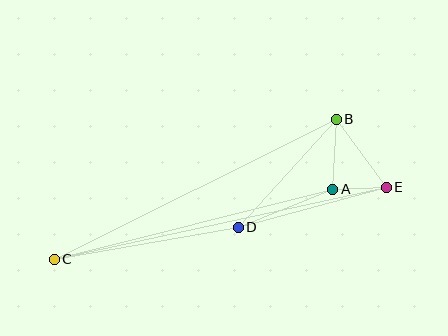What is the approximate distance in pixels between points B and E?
The distance between B and E is approximately 85 pixels.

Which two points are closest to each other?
Points A and E are closest to each other.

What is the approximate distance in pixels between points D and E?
The distance between D and E is approximately 153 pixels.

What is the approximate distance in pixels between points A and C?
The distance between A and C is approximately 287 pixels.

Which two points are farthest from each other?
Points C and E are farthest from each other.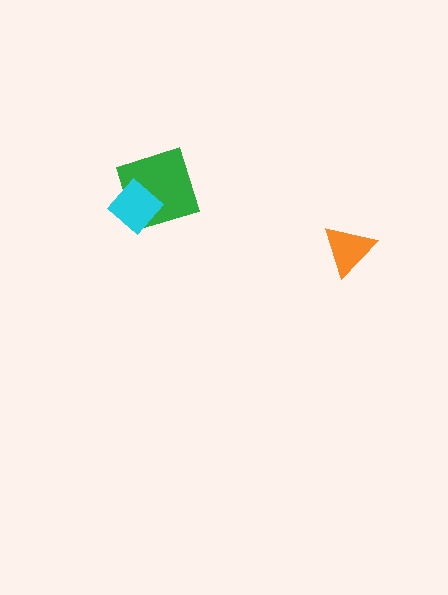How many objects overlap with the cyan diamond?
1 object overlaps with the cyan diamond.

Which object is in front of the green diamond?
The cyan diamond is in front of the green diamond.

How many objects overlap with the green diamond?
1 object overlaps with the green diamond.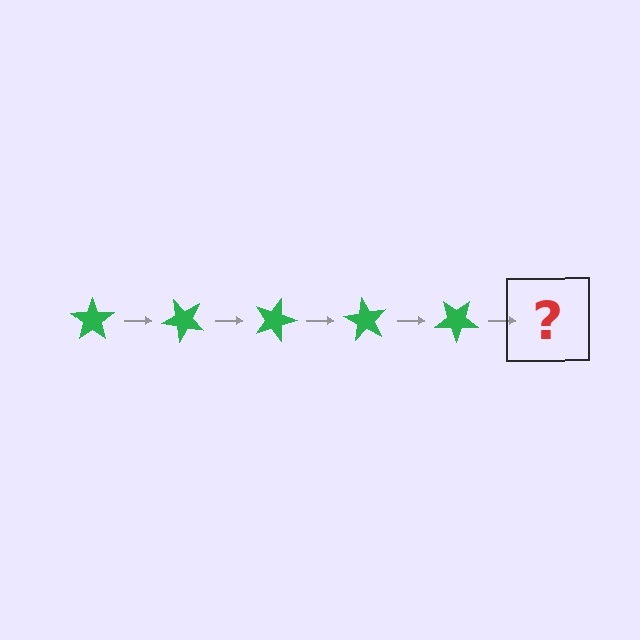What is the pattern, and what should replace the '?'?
The pattern is that the star rotates 45 degrees each step. The '?' should be a green star rotated 225 degrees.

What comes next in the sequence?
The next element should be a green star rotated 225 degrees.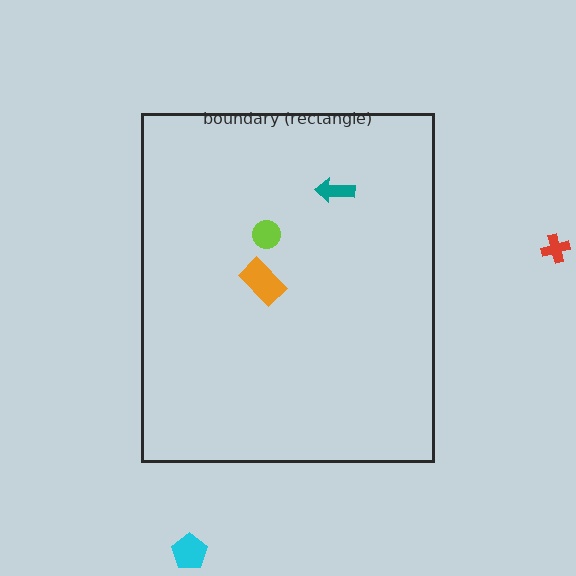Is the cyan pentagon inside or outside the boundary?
Outside.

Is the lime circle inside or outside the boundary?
Inside.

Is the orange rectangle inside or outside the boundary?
Inside.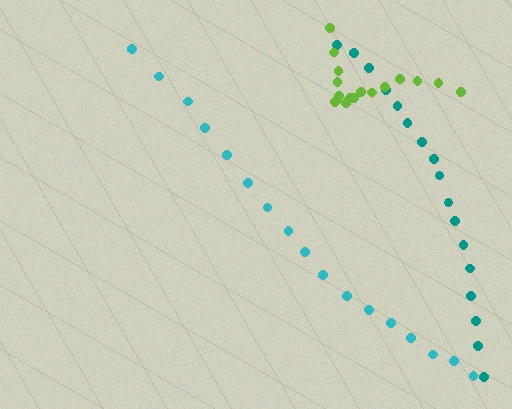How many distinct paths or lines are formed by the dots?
There are 3 distinct paths.